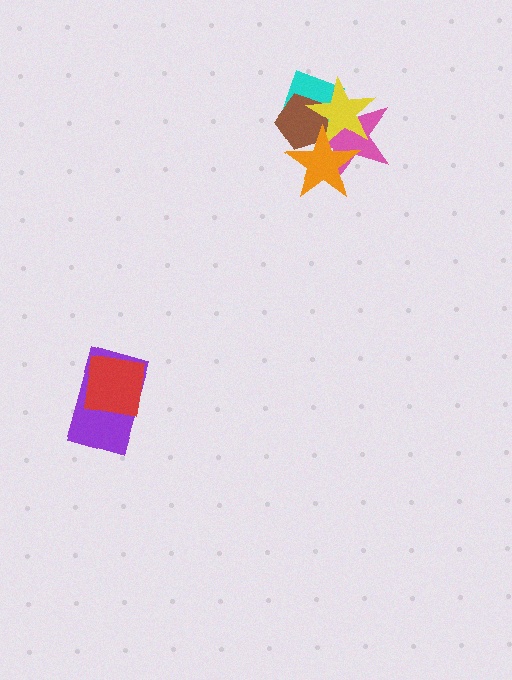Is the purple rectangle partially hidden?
Yes, it is partially covered by another shape.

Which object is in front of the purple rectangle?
The red square is in front of the purple rectangle.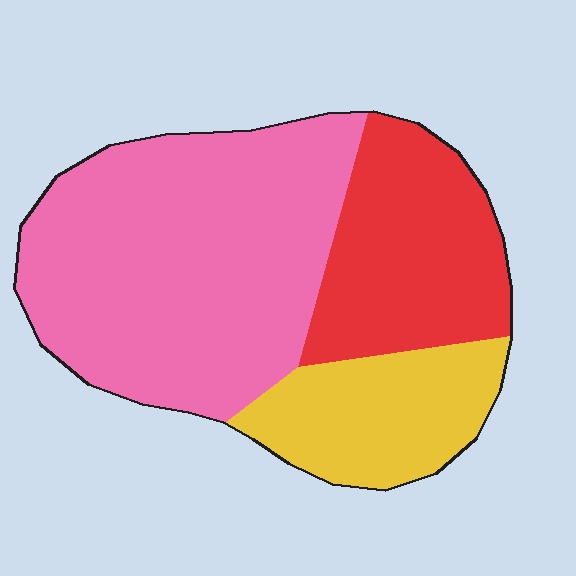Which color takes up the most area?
Pink, at roughly 55%.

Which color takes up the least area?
Yellow, at roughly 20%.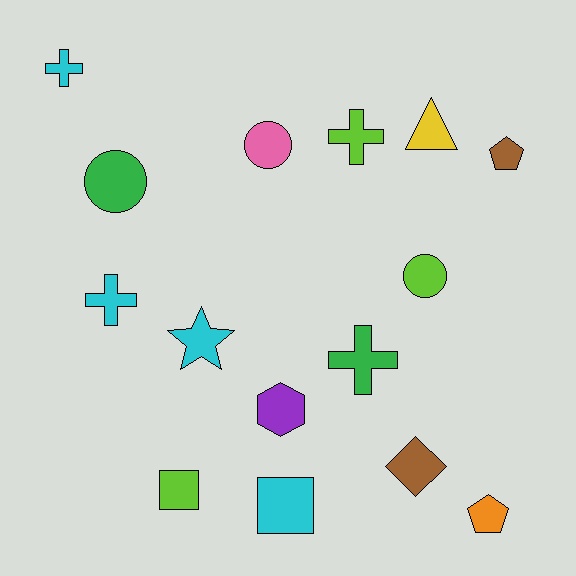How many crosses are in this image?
There are 4 crosses.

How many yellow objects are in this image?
There is 1 yellow object.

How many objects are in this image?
There are 15 objects.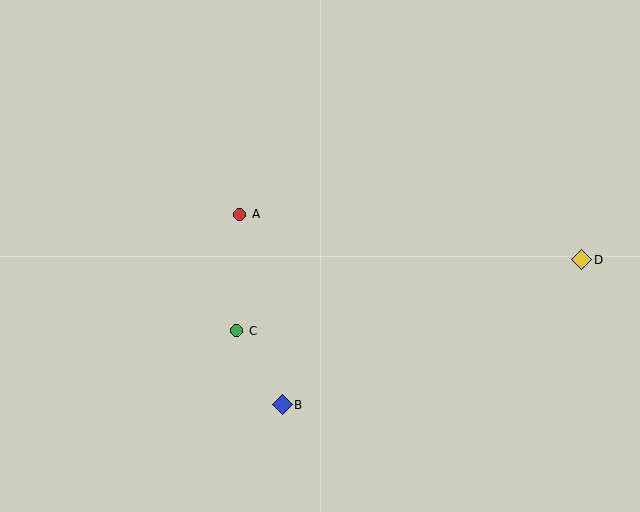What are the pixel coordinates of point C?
Point C is at (237, 331).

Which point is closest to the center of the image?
Point A at (240, 214) is closest to the center.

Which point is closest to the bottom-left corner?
Point C is closest to the bottom-left corner.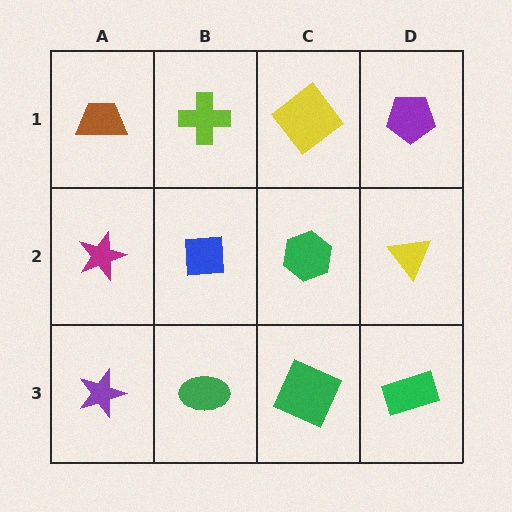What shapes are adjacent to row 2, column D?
A purple pentagon (row 1, column D), a green rectangle (row 3, column D), a green hexagon (row 2, column C).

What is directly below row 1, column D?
A yellow triangle.